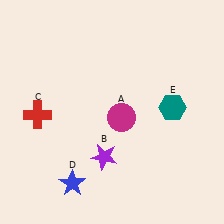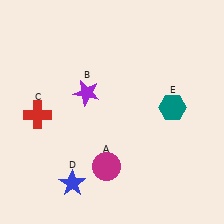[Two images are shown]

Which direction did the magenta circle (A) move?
The magenta circle (A) moved down.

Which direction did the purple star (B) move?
The purple star (B) moved up.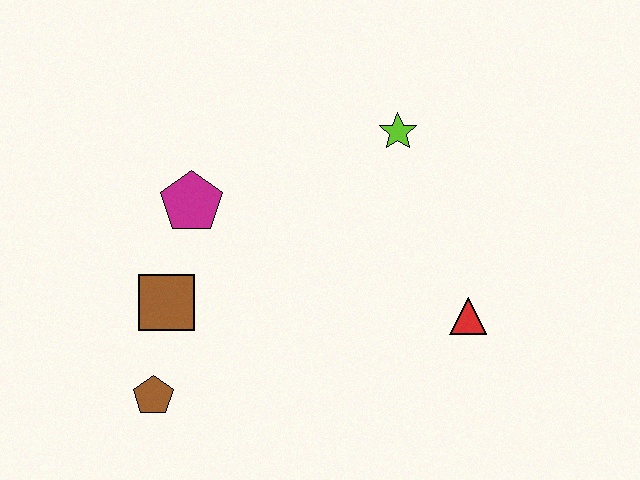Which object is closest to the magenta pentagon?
The brown square is closest to the magenta pentagon.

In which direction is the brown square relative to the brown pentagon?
The brown square is above the brown pentagon.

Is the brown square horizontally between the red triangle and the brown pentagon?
Yes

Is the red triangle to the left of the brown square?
No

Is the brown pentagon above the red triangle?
No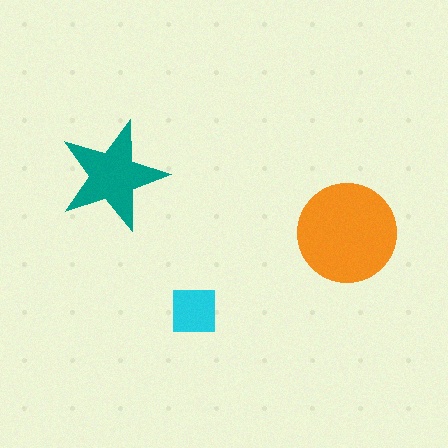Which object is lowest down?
The cyan square is bottommost.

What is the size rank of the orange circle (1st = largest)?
1st.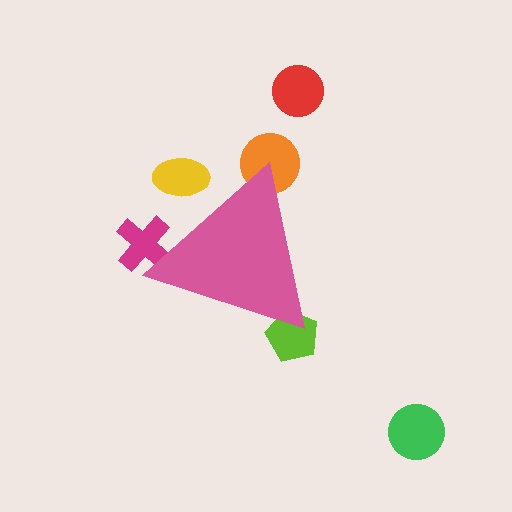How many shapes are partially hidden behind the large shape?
4 shapes are partially hidden.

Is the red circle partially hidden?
No, the red circle is fully visible.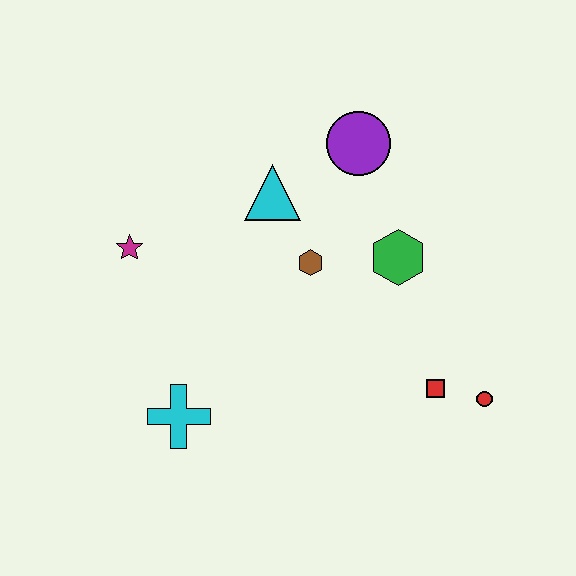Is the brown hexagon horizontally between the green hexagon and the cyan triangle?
Yes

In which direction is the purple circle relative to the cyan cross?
The purple circle is above the cyan cross.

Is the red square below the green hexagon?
Yes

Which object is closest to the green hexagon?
The brown hexagon is closest to the green hexagon.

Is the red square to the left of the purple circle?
No